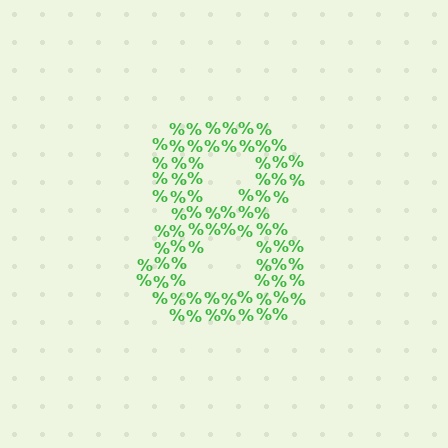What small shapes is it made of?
It is made of small percent signs.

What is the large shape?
The large shape is the digit 8.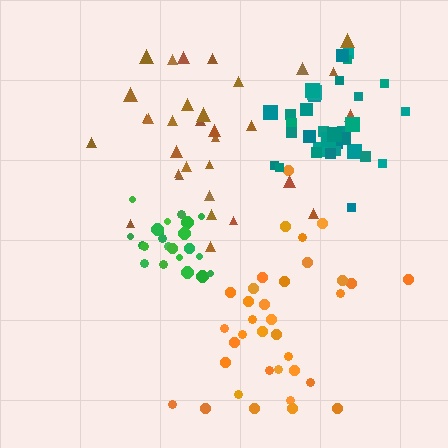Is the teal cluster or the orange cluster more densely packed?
Teal.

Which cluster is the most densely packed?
Green.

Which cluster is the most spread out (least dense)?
Brown.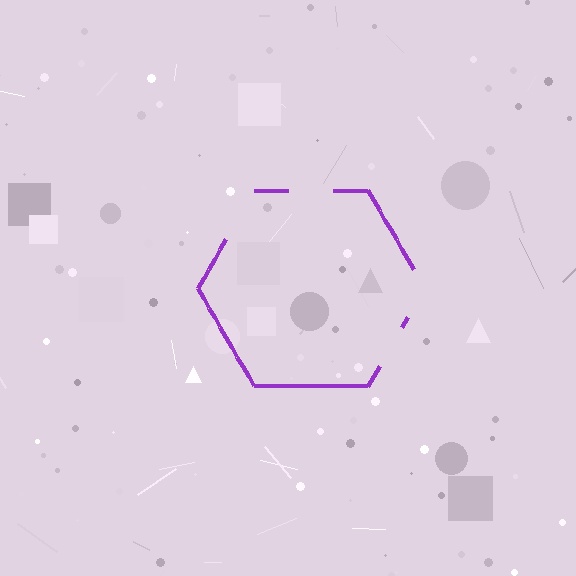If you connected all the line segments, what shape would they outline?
They would outline a hexagon.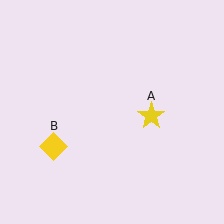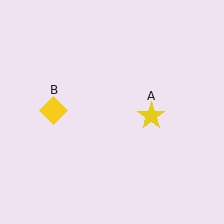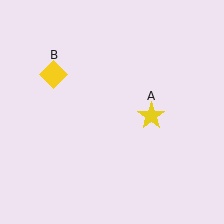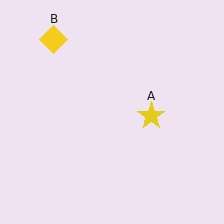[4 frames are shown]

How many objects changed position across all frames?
1 object changed position: yellow diamond (object B).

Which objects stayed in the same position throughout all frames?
Yellow star (object A) remained stationary.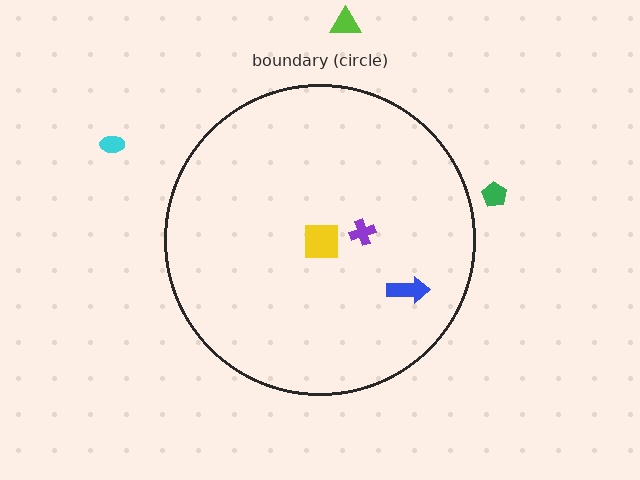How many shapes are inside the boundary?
3 inside, 3 outside.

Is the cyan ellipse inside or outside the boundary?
Outside.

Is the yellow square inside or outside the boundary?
Inside.